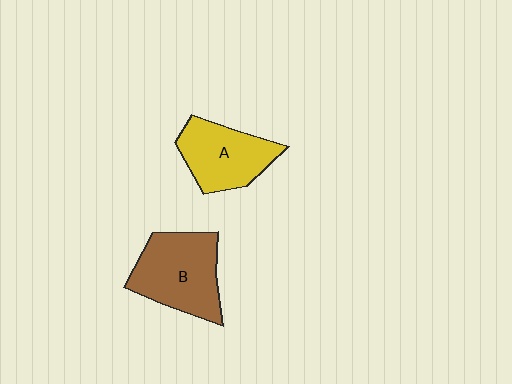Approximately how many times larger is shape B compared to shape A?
Approximately 1.2 times.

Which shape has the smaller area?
Shape A (yellow).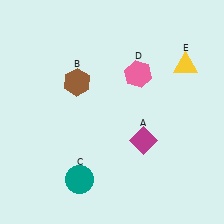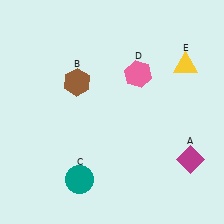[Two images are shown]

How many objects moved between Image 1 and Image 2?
1 object moved between the two images.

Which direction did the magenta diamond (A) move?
The magenta diamond (A) moved right.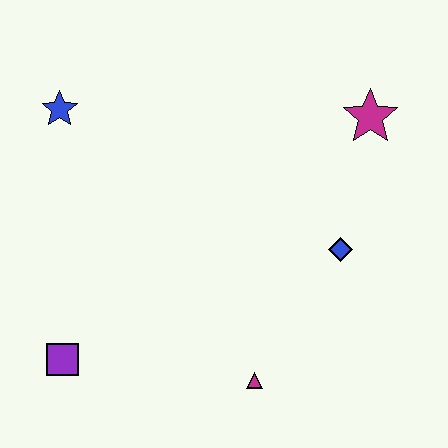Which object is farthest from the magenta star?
The purple square is farthest from the magenta star.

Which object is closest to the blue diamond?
The magenta star is closest to the blue diamond.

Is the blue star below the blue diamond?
No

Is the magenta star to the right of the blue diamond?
Yes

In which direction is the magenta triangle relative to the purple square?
The magenta triangle is to the right of the purple square.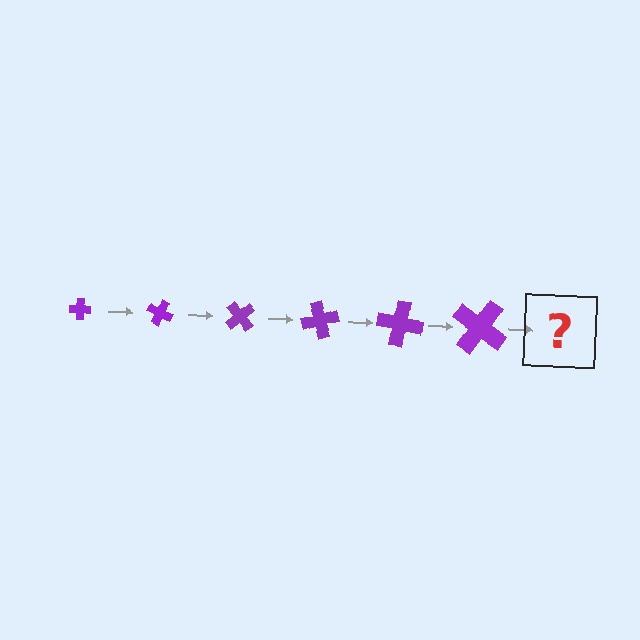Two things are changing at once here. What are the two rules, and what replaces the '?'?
The two rules are that the cross grows larger each step and it rotates 25 degrees each step. The '?' should be a cross, larger than the previous one and rotated 150 degrees from the start.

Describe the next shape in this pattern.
It should be a cross, larger than the previous one and rotated 150 degrees from the start.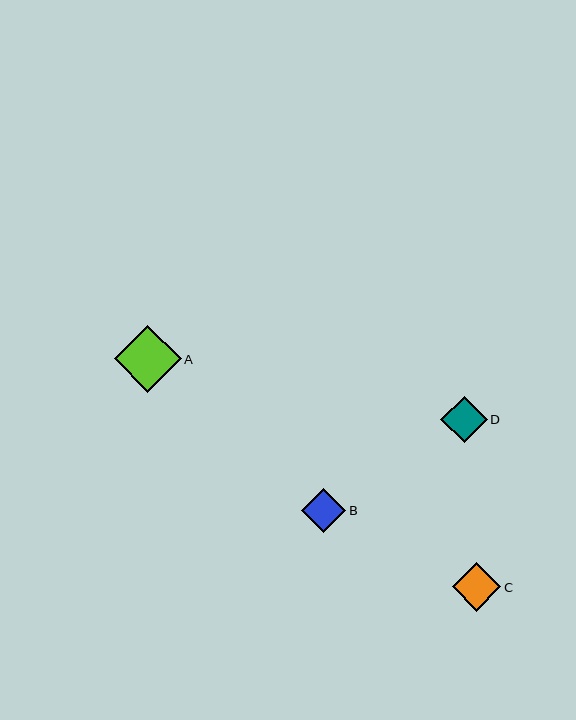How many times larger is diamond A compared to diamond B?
Diamond A is approximately 1.5 times the size of diamond B.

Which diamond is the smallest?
Diamond B is the smallest with a size of approximately 44 pixels.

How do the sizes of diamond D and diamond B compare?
Diamond D and diamond B are approximately the same size.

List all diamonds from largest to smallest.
From largest to smallest: A, C, D, B.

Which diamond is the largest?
Diamond A is the largest with a size of approximately 67 pixels.